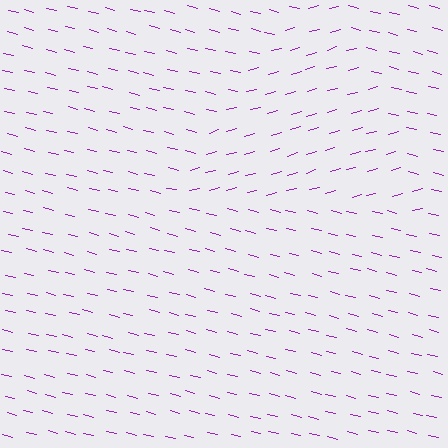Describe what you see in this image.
The image is filled with small purple line segments. A triangle region in the image has lines oriented differently from the surrounding lines, creating a visible texture boundary.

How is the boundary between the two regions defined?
The boundary is defined purely by a change in line orientation (approximately 31 degrees difference). All lines are the same color and thickness.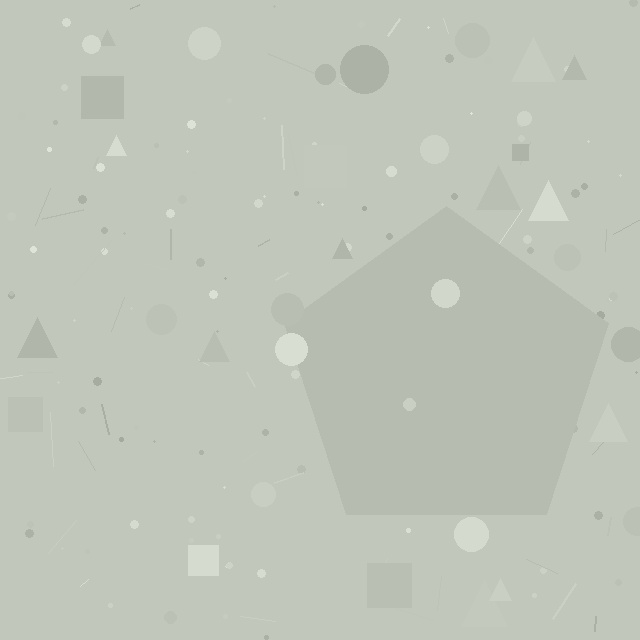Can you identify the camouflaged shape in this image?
The camouflaged shape is a pentagon.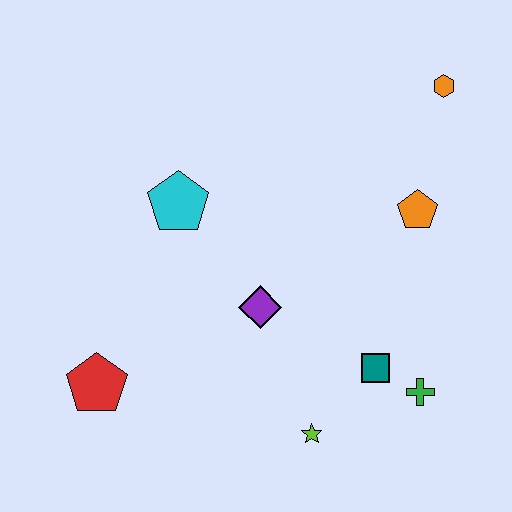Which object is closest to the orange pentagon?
The orange hexagon is closest to the orange pentagon.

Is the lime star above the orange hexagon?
No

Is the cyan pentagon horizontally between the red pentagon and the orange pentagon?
Yes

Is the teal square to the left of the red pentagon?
No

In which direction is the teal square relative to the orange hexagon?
The teal square is below the orange hexagon.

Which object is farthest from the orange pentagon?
The red pentagon is farthest from the orange pentagon.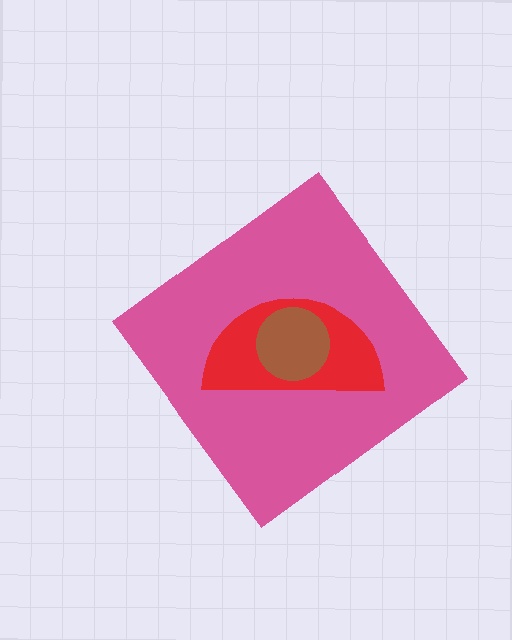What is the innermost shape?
The brown circle.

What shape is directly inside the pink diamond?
The red semicircle.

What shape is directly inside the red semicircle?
The brown circle.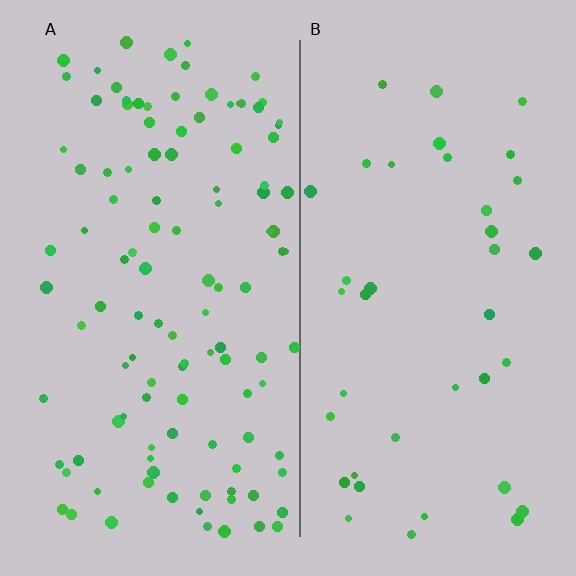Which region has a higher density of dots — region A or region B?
A (the left).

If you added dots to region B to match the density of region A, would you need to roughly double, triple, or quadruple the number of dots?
Approximately triple.